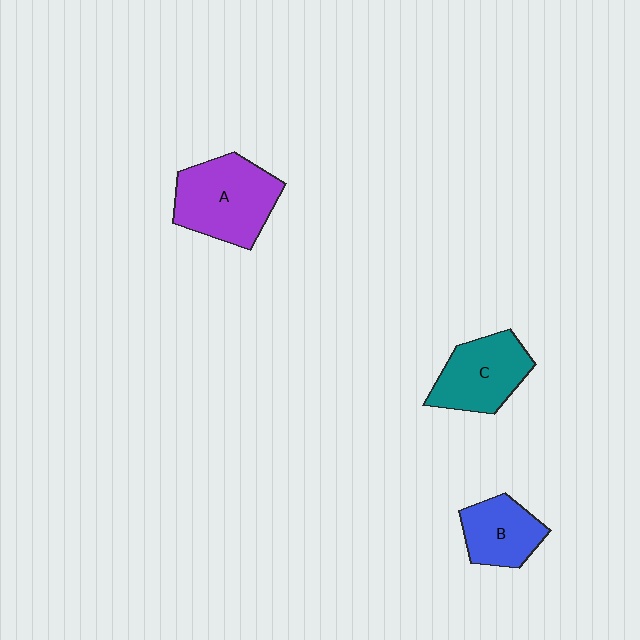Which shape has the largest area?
Shape A (purple).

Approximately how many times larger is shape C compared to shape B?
Approximately 1.3 times.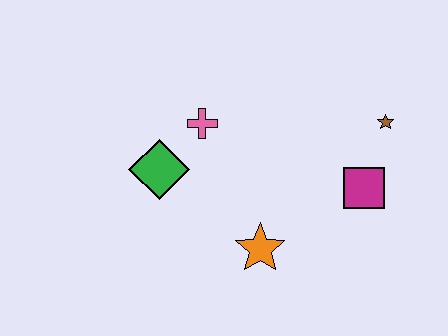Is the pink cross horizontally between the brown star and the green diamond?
Yes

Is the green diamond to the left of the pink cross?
Yes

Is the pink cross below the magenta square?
No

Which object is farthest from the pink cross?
The brown star is farthest from the pink cross.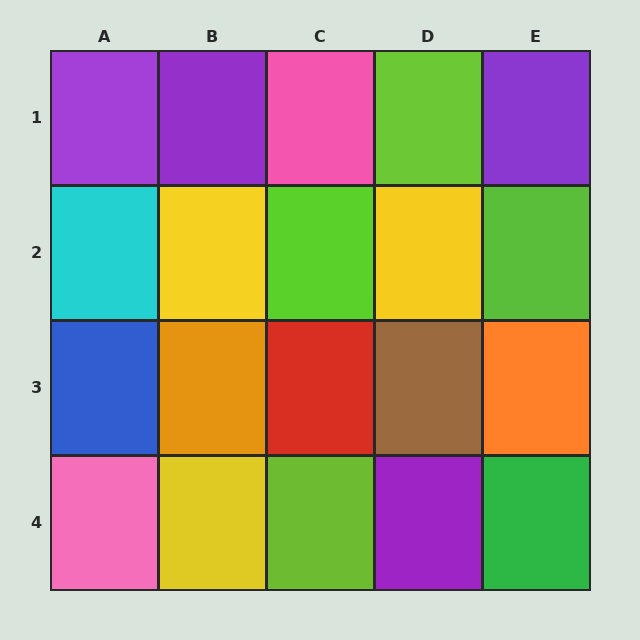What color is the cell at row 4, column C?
Lime.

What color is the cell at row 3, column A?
Blue.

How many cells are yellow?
3 cells are yellow.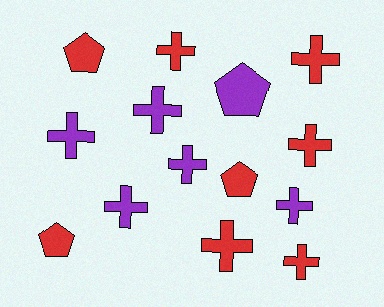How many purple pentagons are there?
There is 1 purple pentagon.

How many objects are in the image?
There are 14 objects.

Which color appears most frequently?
Red, with 8 objects.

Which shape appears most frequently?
Cross, with 10 objects.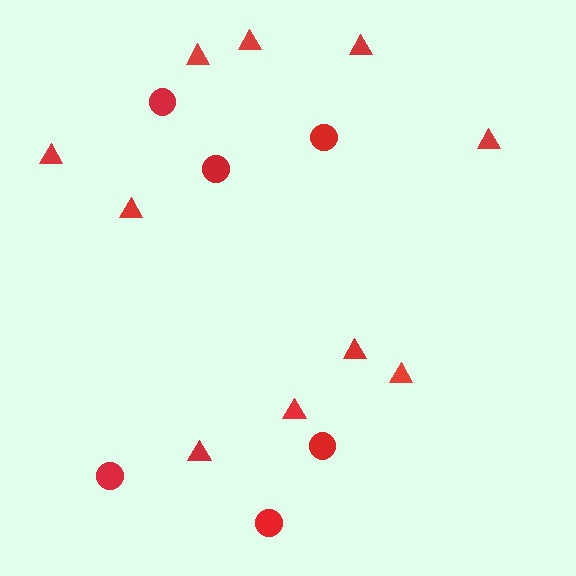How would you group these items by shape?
There are 2 groups: one group of circles (6) and one group of triangles (10).